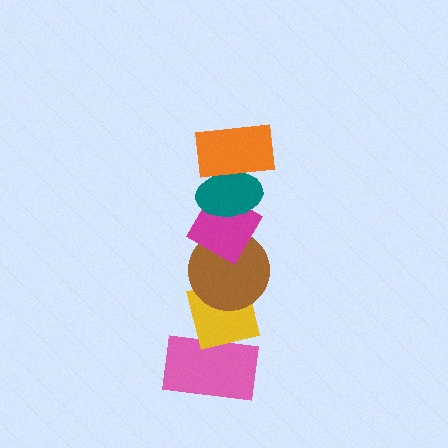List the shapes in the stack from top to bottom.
From top to bottom: the orange rectangle, the teal ellipse, the magenta diamond, the brown circle, the yellow square, the pink rectangle.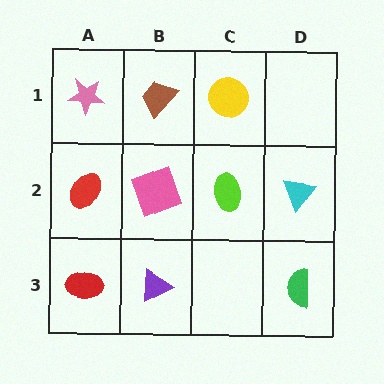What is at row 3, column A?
A red ellipse.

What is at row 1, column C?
A yellow circle.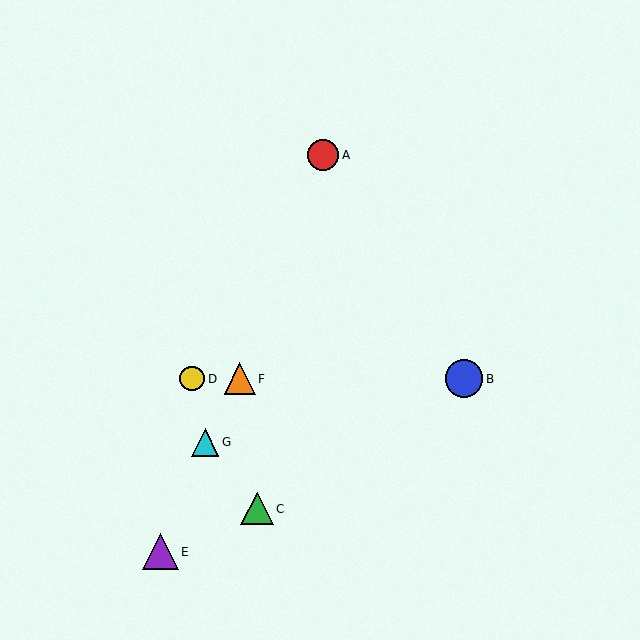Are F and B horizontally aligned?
Yes, both are at y≈379.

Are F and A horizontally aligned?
No, F is at y≈379 and A is at y≈155.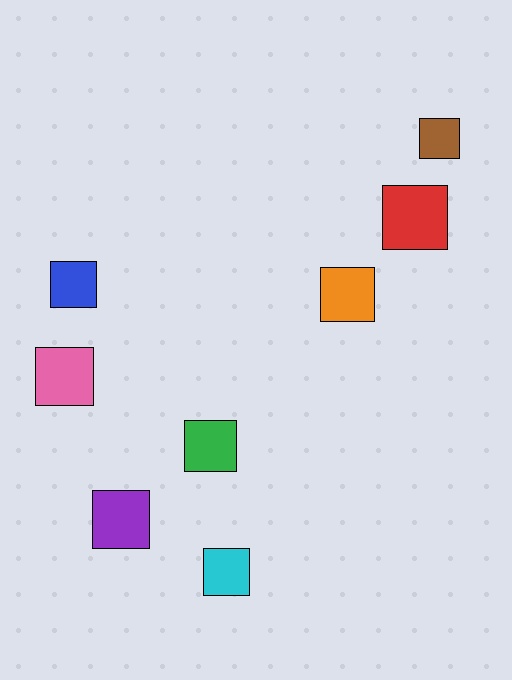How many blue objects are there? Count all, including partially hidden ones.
There is 1 blue object.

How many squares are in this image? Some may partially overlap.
There are 8 squares.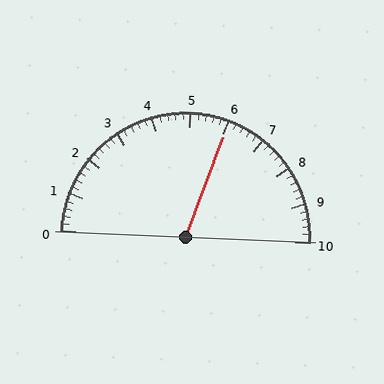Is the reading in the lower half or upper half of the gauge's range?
The reading is in the upper half of the range (0 to 10).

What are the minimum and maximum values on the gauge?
The gauge ranges from 0 to 10.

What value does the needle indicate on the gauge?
The needle indicates approximately 6.0.